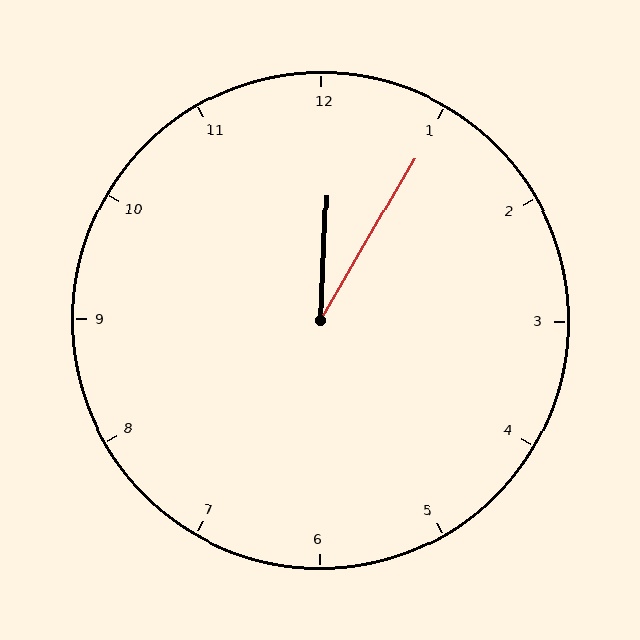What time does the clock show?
12:05.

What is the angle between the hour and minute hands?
Approximately 28 degrees.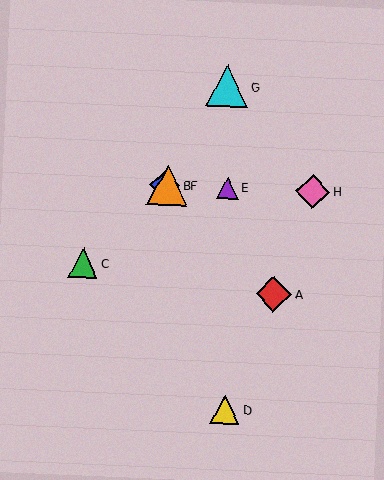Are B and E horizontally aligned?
Yes, both are at y≈185.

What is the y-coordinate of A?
Object A is at y≈294.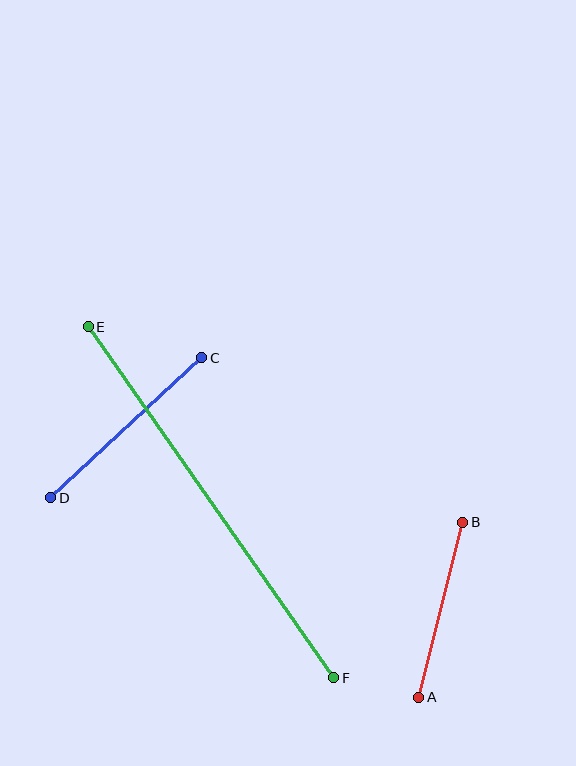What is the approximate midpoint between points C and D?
The midpoint is at approximately (126, 428) pixels.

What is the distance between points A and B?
The distance is approximately 180 pixels.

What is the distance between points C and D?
The distance is approximately 206 pixels.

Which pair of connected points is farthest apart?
Points E and F are farthest apart.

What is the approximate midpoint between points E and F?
The midpoint is at approximately (211, 502) pixels.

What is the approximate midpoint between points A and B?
The midpoint is at approximately (441, 610) pixels.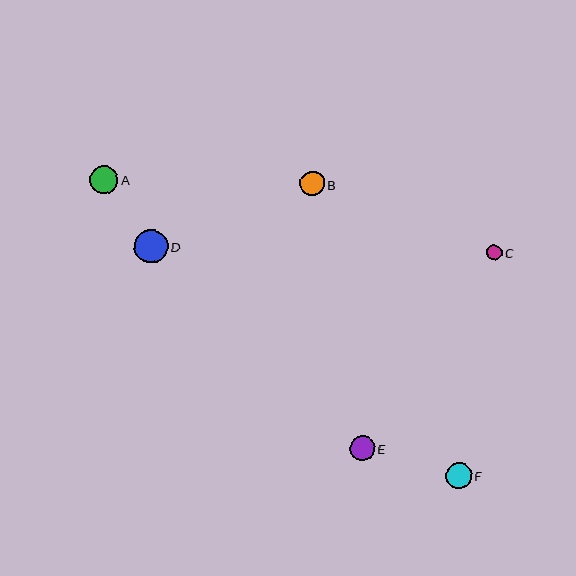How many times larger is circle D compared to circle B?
Circle D is approximately 1.3 times the size of circle B.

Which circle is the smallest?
Circle C is the smallest with a size of approximately 15 pixels.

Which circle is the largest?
Circle D is the largest with a size of approximately 33 pixels.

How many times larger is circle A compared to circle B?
Circle A is approximately 1.1 times the size of circle B.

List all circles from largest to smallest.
From largest to smallest: D, A, F, B, E, C.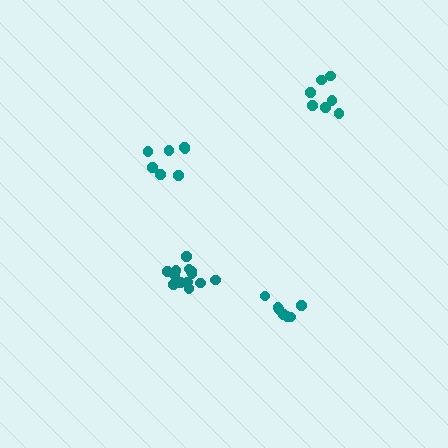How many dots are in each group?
Group 1: 7 dots, Group 2: 7 dots, Group 3: 13 dots, Group 4: 7 dots (34 total).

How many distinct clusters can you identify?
There are 4 distinct clusters.